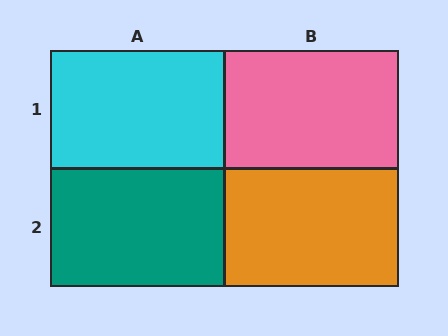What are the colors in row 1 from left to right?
Cyan, pink.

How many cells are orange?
1 cell is orange.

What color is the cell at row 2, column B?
Orange.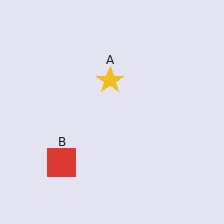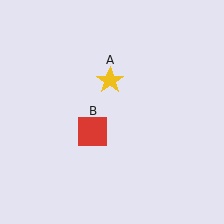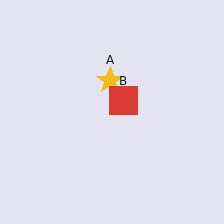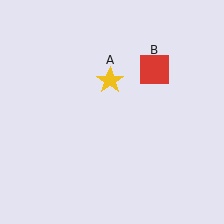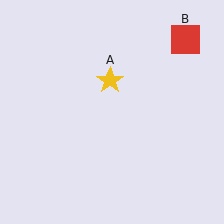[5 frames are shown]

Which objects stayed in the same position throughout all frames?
Yellow star (object A) remained stationary.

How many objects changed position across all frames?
1 object changed position: red square (object B).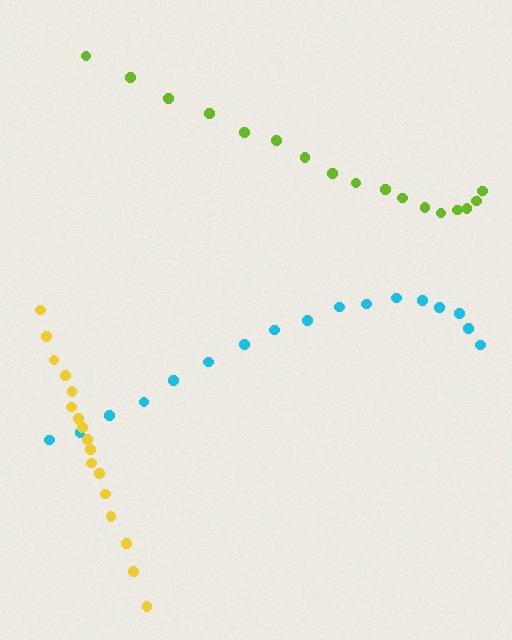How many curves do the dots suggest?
There are 3 distinct paths.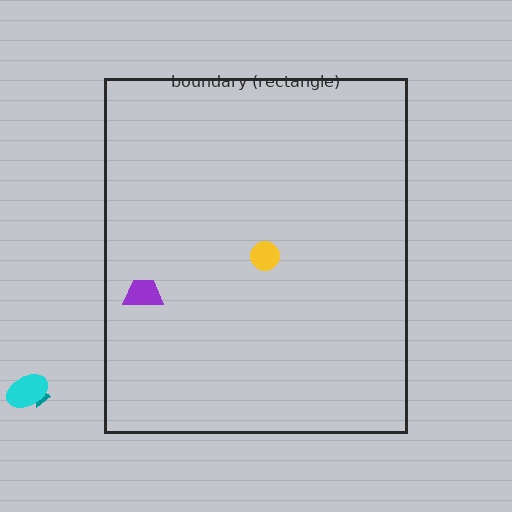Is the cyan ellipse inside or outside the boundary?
Outside.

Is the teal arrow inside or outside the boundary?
Outside.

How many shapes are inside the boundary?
2 inside, 2 outside.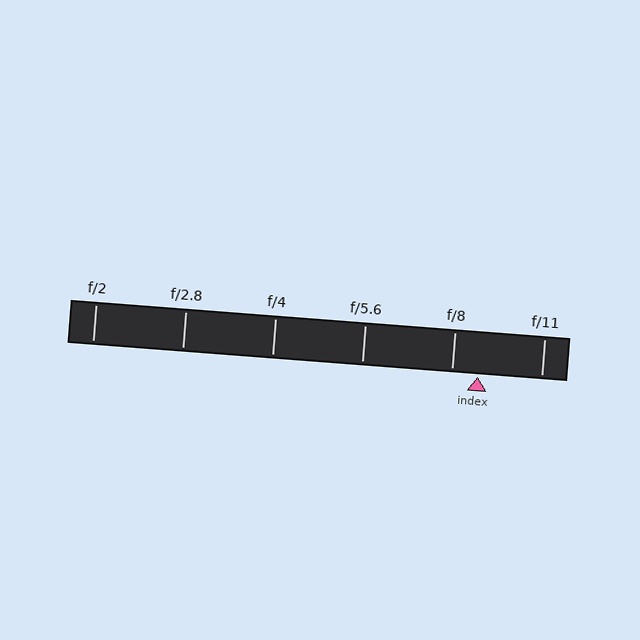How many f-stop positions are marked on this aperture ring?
There are 6 f-stop positions marked.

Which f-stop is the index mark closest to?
The index mark is closest to f/8.